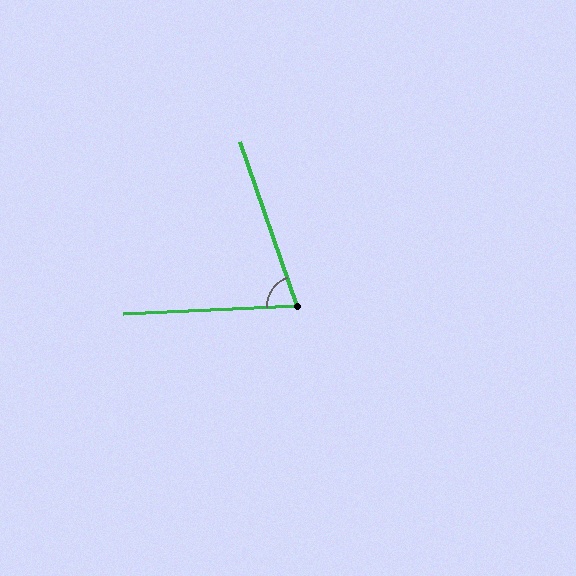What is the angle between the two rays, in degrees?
Approximately 73 degrees.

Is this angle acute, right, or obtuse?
It is acute.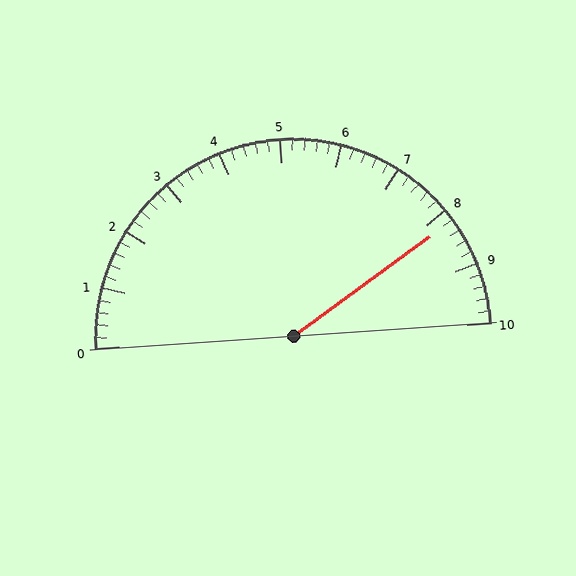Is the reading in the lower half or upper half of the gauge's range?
The reading is in the upper half of the range (0 to 10).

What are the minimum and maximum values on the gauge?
The gauge ranges from 0 to 10.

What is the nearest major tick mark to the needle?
The nearest major tick mark is 8.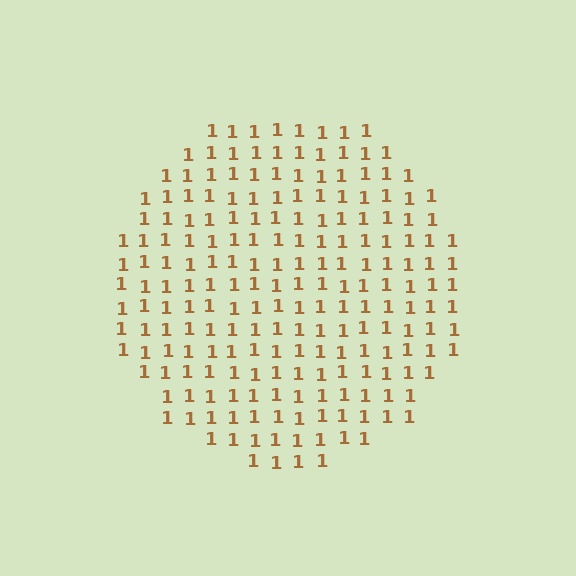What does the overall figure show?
The overall figure shows a circle.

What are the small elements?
The small elements are digit 1's.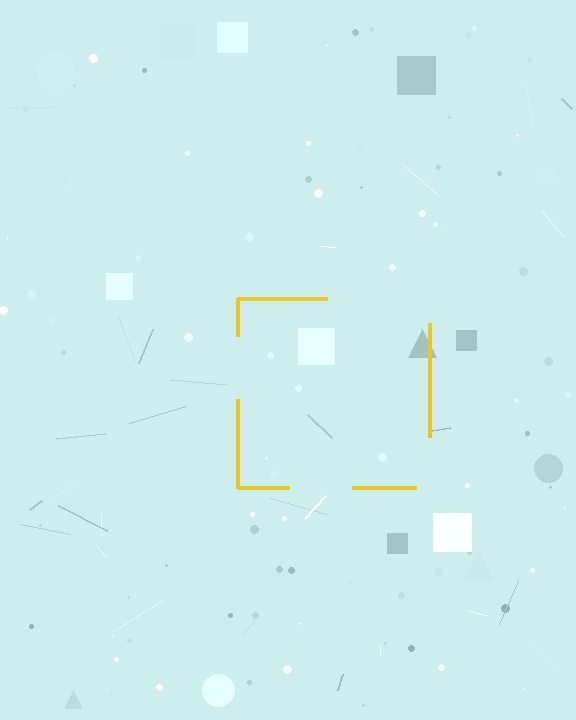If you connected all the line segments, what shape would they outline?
They would outline a square.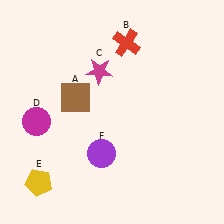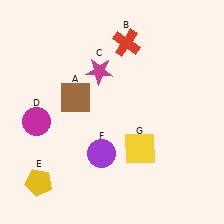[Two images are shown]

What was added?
A yellow square (G) was added in Image 2.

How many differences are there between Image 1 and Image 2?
There is 1 difference between the two images.